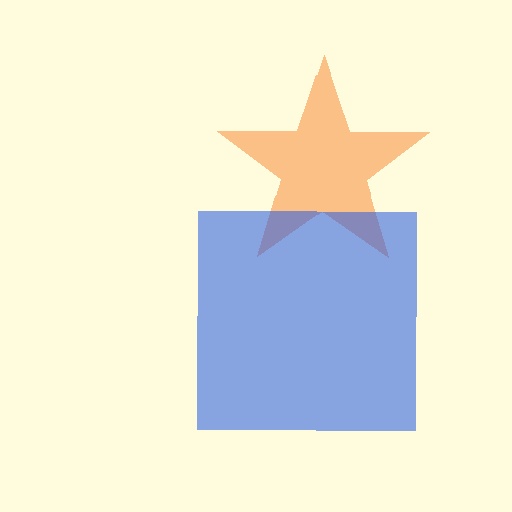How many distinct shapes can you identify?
There are 2 distinct shapes: an orange star, a blue square.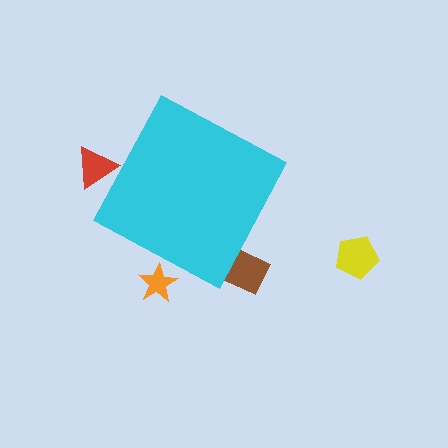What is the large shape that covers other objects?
A cyan diamond.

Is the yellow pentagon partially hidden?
No, the yellow pentagon is fully visible.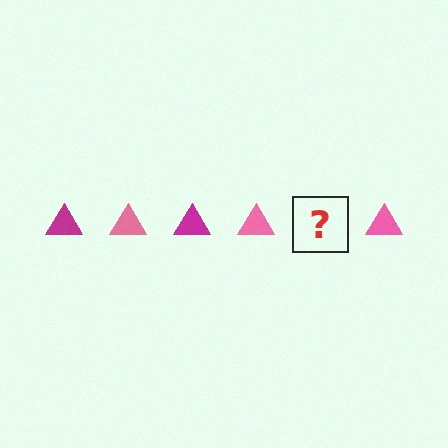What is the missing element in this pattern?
The missing element is a magenta triangle.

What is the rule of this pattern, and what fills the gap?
The rule is that the pattern cycles through magenta, pink triangles. The gap should be filled with a magenta triangle.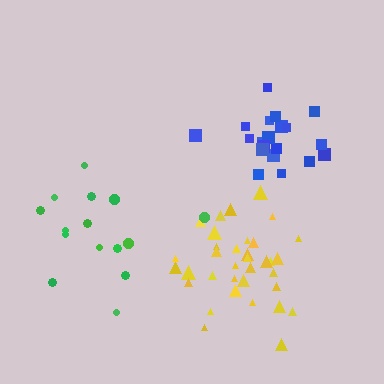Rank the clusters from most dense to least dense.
yellow, blue, green.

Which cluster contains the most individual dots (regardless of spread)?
Yellow (35).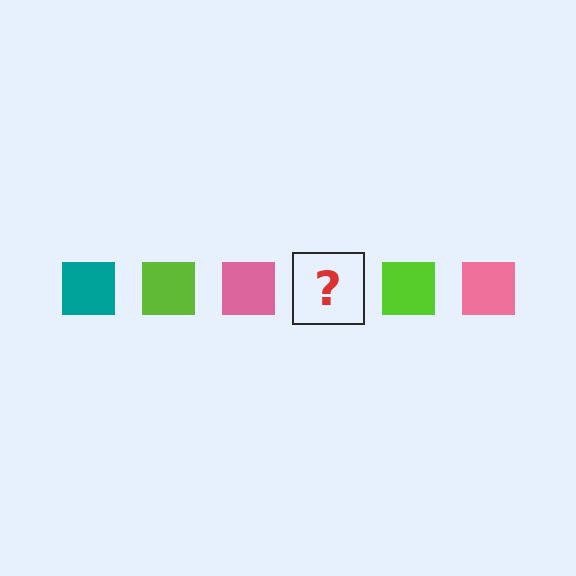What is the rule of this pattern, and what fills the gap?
The rule is that the pattern cycles through teal, lime, pink squares. The gap should be filled with a teal square.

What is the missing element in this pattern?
The missing element is a teal square.